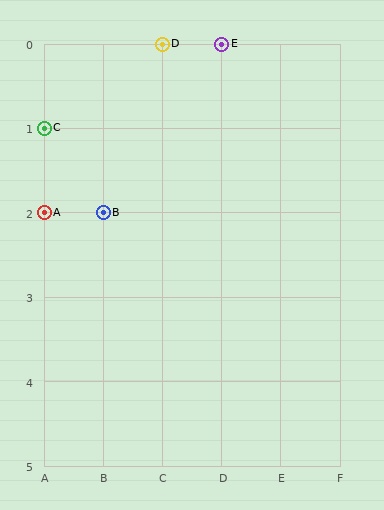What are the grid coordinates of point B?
Point B is at grid coordinates (B, 2).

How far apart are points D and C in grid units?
Points D and C are 2 columns and 1 row apart (about 2.2 grid units diagonally).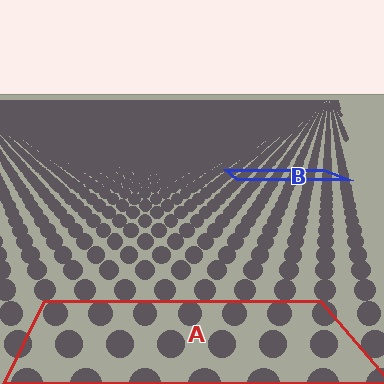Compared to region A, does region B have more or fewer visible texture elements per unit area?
Region B has more texture elements per unit area — they are packed more densely because it is farther away.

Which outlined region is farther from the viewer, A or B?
Region B is farther from the viewer — the texture elements inside it appear smaller and more densely packed.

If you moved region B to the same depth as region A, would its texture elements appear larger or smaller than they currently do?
They would appear larger. At a closer depth, the same texture elements are projected at a bigger on-screen size.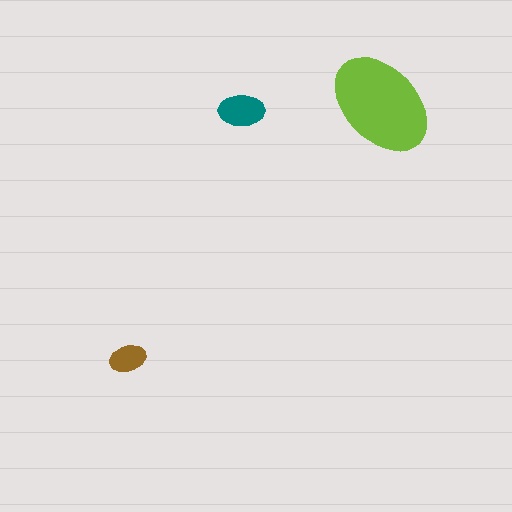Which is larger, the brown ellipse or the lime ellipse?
The lime one.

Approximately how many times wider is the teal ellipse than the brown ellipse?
About 1.5 times wider.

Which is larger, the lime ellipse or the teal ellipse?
The lime one.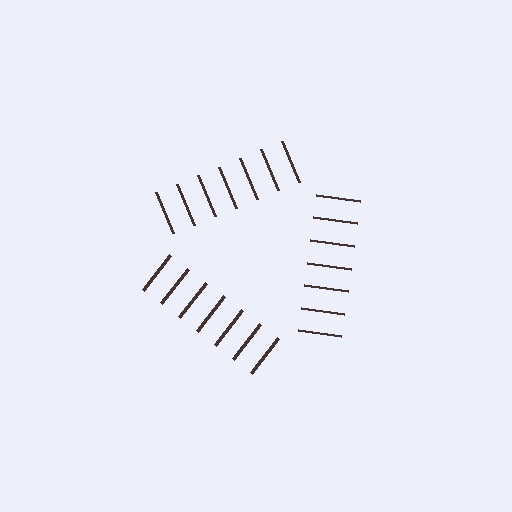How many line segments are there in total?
21 — 7 along each of the 3 edges.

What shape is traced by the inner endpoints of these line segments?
An illusory triangle — the line segments terminate on its edges but no continuous stroke is drawn.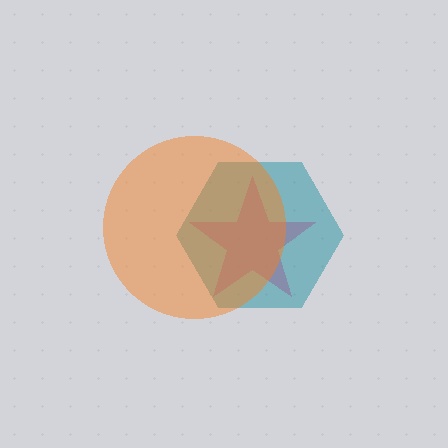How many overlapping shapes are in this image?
There are 3 overlapping shapes in the image.